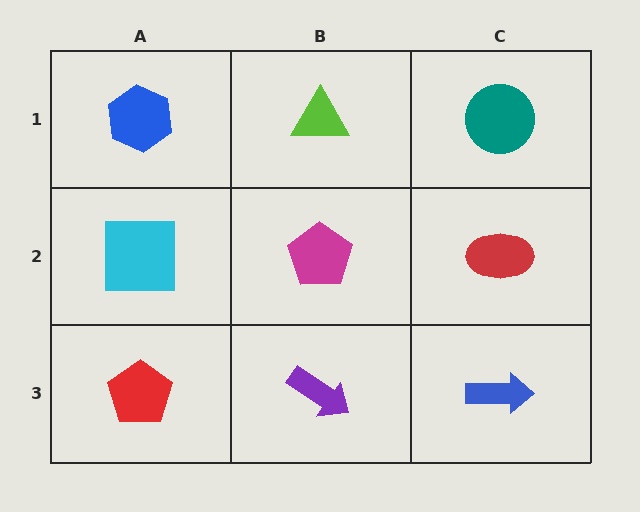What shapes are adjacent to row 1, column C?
A red ellipse (row 2, column C), a lime triangle (row 1, column B).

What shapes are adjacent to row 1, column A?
A cyan square (row 2, column A), a lime triangle (row 1, column B).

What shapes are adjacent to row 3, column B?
A magenta pentagon (row 2, column B), a red pentagon (row 3, column A), a blue arrow (row 3, column C).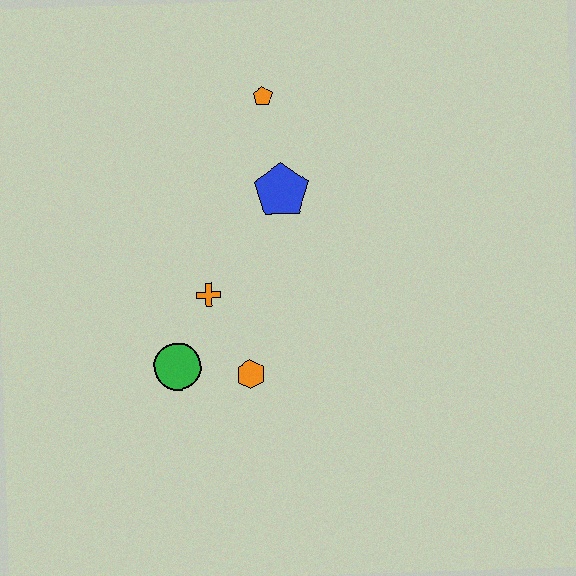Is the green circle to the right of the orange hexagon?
No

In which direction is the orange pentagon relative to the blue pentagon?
The orange pentagon is above the blue pentagon.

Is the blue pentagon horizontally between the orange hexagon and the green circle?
No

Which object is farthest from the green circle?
The orange pentagon is farthest from the green circle.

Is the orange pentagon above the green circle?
Yes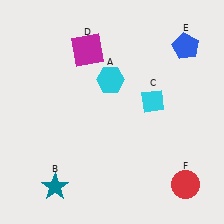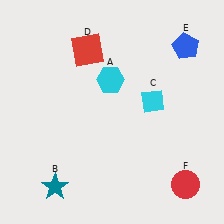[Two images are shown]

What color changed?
The square (D) changed from magenta in Image 1 to red in Image 2.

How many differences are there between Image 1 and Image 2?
There is 1 difference between the two images.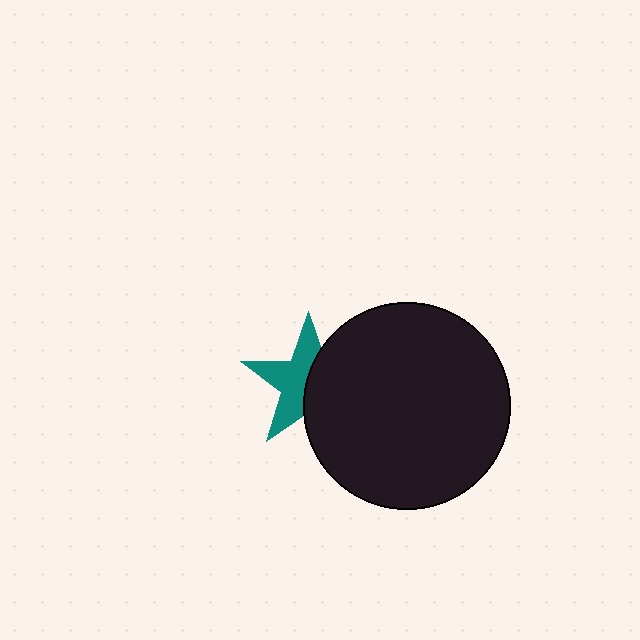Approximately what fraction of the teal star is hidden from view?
Roughly 46% of the teal star is hidden behind the black circle.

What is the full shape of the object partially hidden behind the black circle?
The partially hidden object is a teal star.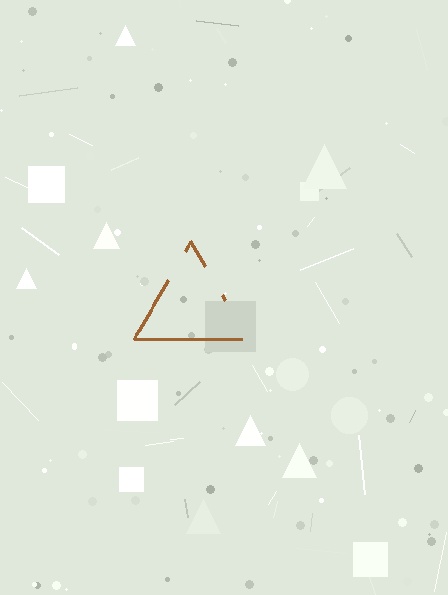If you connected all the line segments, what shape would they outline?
They would outline a triangle.